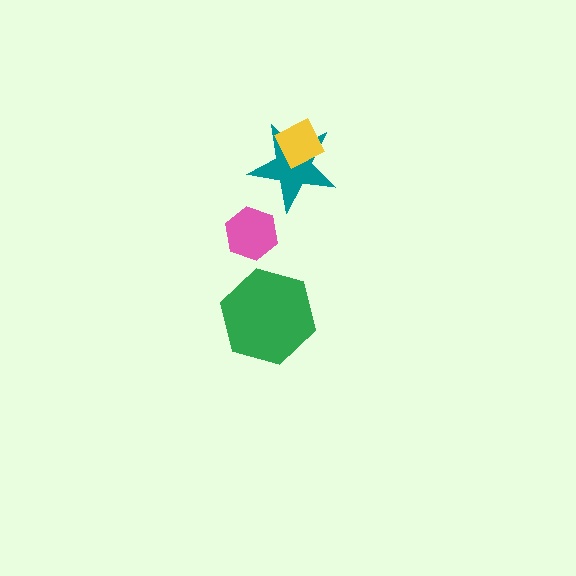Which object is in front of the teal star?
The yellow diamond is in front of the teal star.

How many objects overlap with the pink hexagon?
0 objects overlap with the pink hexagon.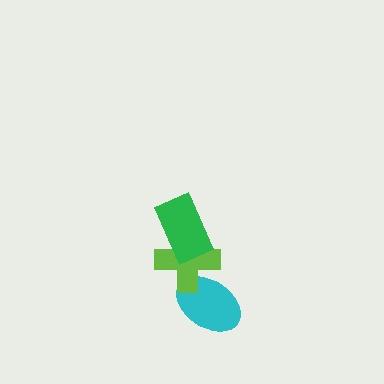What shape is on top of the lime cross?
The green rectangle is on top of the lime cross.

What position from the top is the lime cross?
The lime cross is 2nd from the top.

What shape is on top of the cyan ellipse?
The lime cross is on top of the cyan ellipse.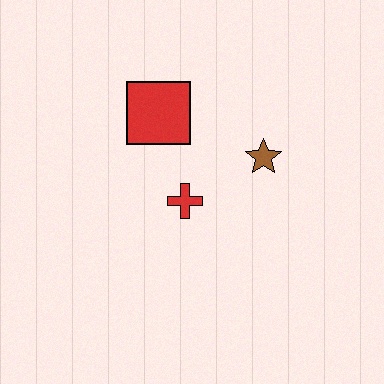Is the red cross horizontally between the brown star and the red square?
Yes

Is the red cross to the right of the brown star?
No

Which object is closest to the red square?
The red cross is closest to the red square.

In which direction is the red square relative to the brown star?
The red square is to the left of the brown star.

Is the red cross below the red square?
Yes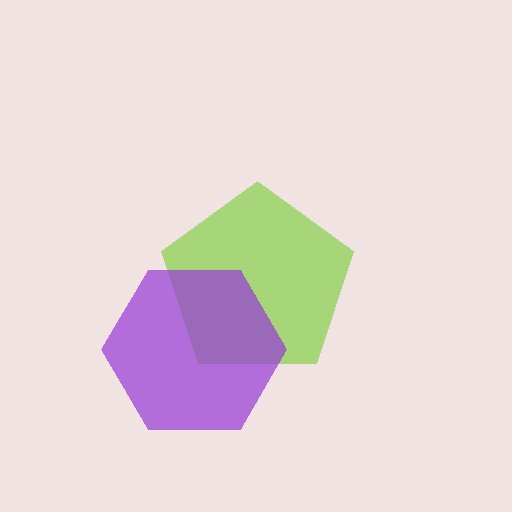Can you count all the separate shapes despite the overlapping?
Yes, there are 2 separate shapes.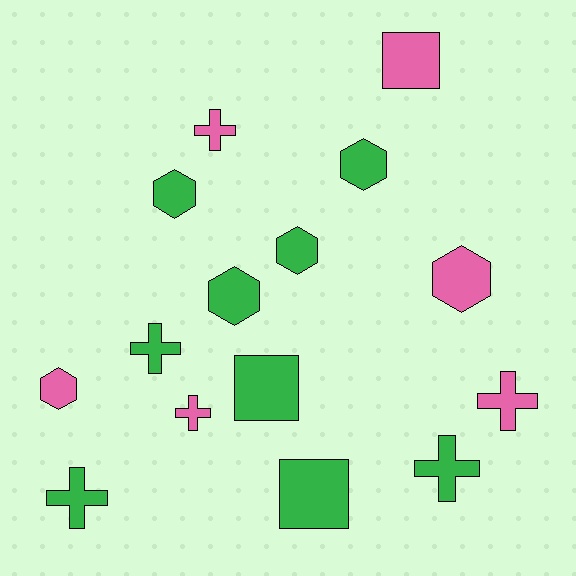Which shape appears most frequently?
Cross, with 6 objects.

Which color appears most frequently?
Green, with 9 objects.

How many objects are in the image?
There are 15 objects.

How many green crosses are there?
There are 3 green crosses.